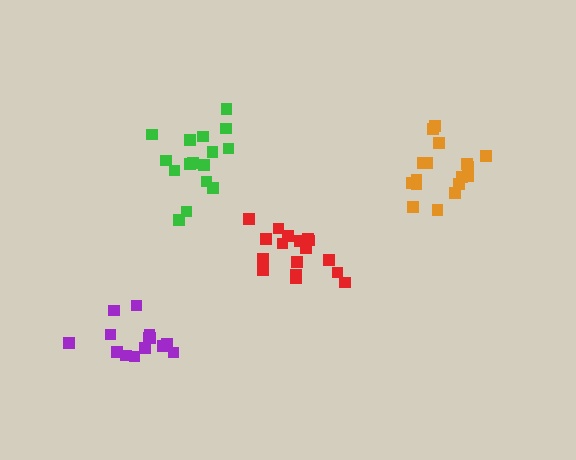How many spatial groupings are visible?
There are 4 spatial groupings.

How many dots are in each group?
Group 1: 14 dots, Group 2: 17 dots, Group 3: 18 dots, Group 4: 16 dots (65 total).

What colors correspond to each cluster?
The clusters are colored: purple, orange, red, green.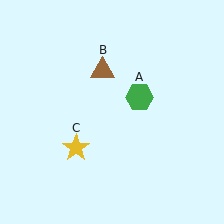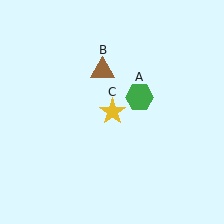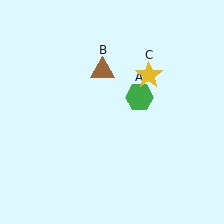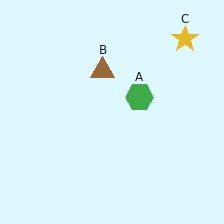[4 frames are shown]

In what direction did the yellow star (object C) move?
The yellow star (object C) moved up and to the right.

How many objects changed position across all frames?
1 object changed position: yellow star (object C).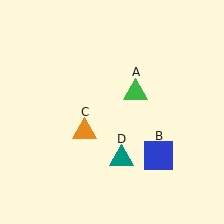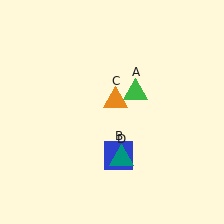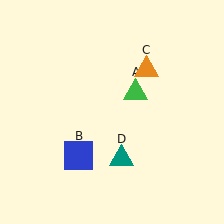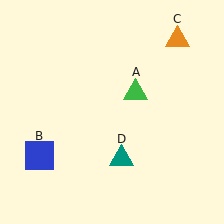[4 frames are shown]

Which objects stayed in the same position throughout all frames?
Green triangle (object A) and teal triangle (object D) remained stationary.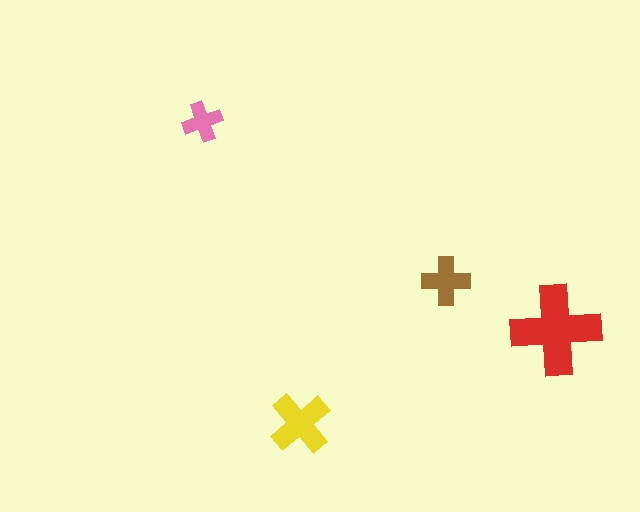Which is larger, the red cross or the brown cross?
The red one.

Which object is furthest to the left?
The pink cross is leftmost.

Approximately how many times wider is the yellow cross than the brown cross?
About 1.5 times wider.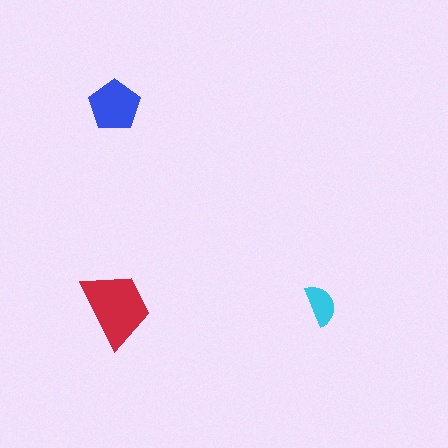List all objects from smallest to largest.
The cyan semicircle, the blue pentagon, the red trapezoid.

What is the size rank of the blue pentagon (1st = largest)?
2nd.